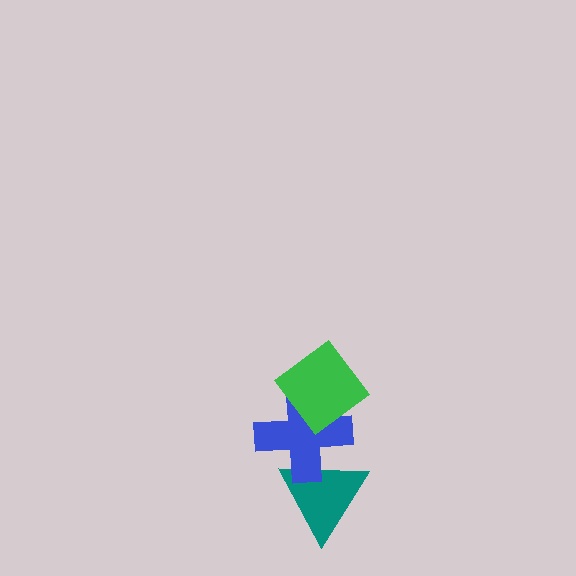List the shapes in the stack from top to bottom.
From top to bottom: the green diamond, the blue cross, the teal triangle.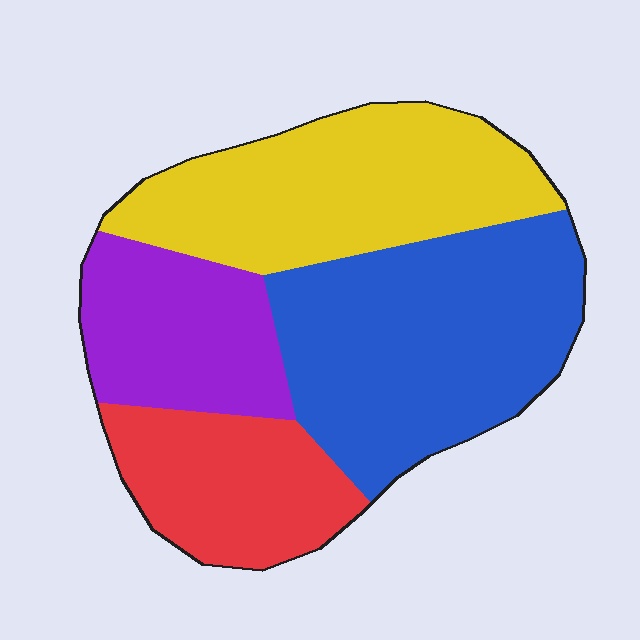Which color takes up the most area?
Blue, at roughly 35%.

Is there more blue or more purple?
Blue.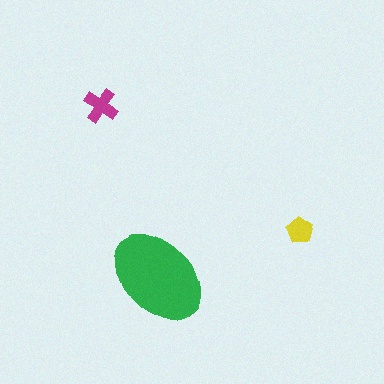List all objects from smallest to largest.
The yellow pentagon, the magenta cross, the green ellipse.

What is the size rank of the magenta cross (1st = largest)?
2nd.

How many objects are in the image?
There are 3 objects in the image.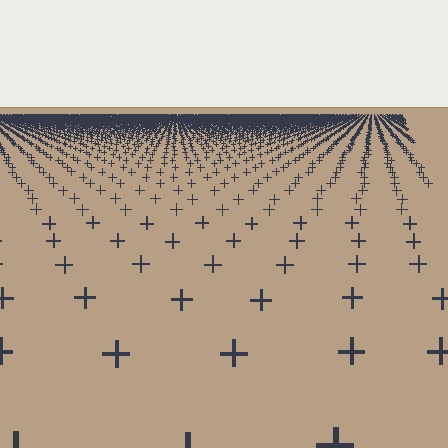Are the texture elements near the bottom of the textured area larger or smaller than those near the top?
Larger. Near the bottom, elements are closer to the viewer and appear at a bigger on-screen size.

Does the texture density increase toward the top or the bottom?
Density increases toward the top.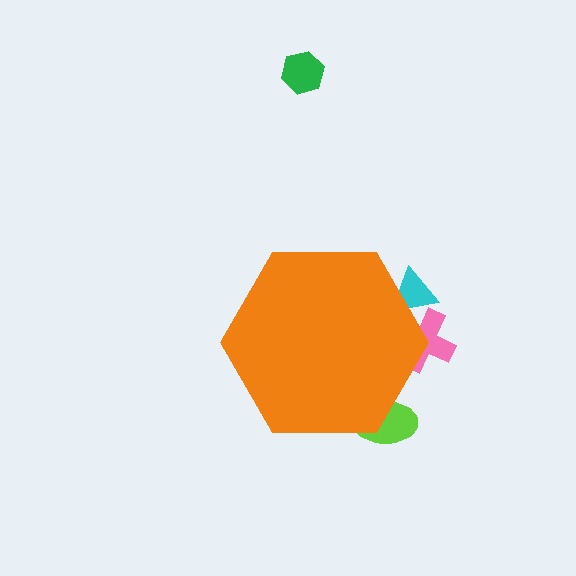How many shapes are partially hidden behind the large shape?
3 shapes are partially hidden.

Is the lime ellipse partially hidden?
Yes, the lime ellipse is partially hidden behind the orange hexagon.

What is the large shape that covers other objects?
An orange hexagon.